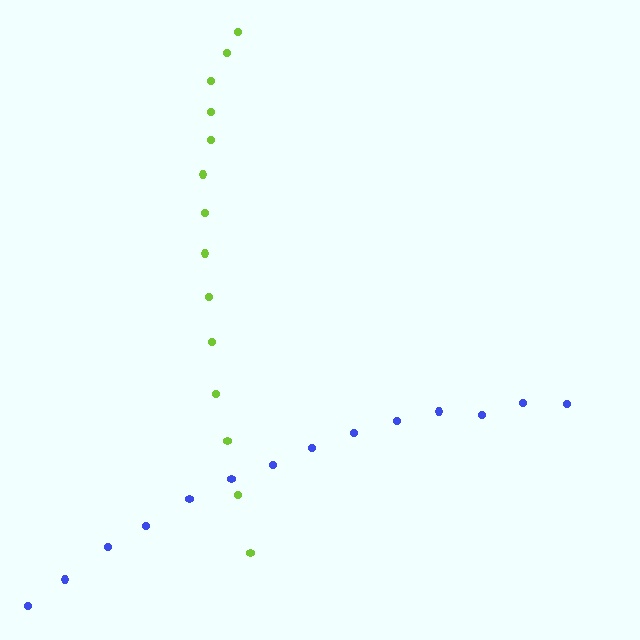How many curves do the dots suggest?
There are 2 distinct paths.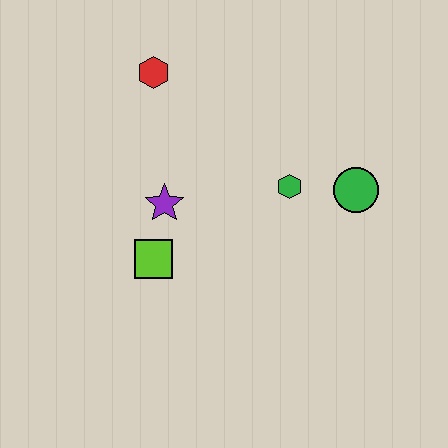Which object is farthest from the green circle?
The red hexagon is farthest from the green circle.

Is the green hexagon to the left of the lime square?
No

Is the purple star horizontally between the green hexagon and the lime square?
Yes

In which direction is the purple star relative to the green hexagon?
The purple star is to the left of the green hexagon.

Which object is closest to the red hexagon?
The purple star is closest to the red hexagon.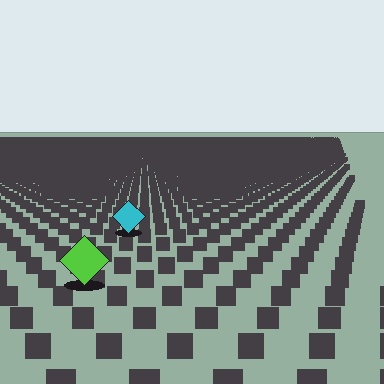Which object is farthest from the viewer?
The cyan diamond is farthest from the viewer. It appears smaller and the ground texture around it is denser.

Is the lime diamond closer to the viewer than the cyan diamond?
Yes. The lime diamond is closer — you can tell from the texture gradient: the ground texture is coarser near it.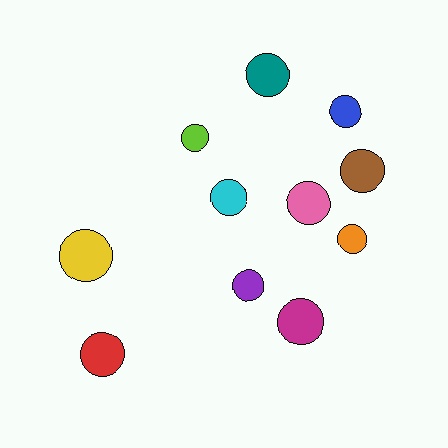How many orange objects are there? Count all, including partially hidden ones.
There is 1 orange object.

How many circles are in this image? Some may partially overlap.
There are 11 circles.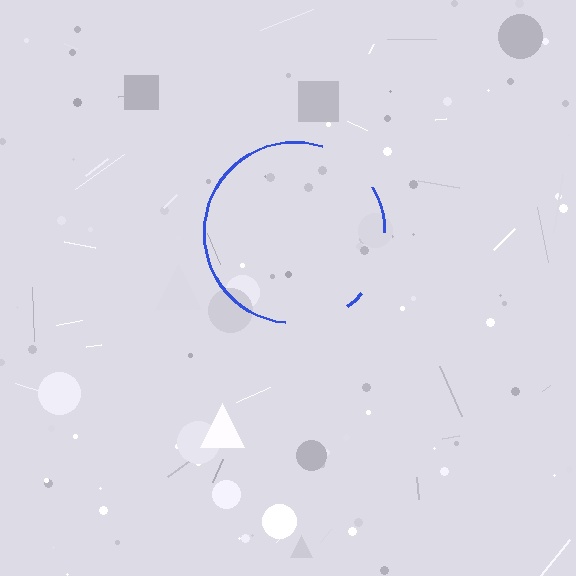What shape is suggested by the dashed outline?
The dashed outline suggests a circle.